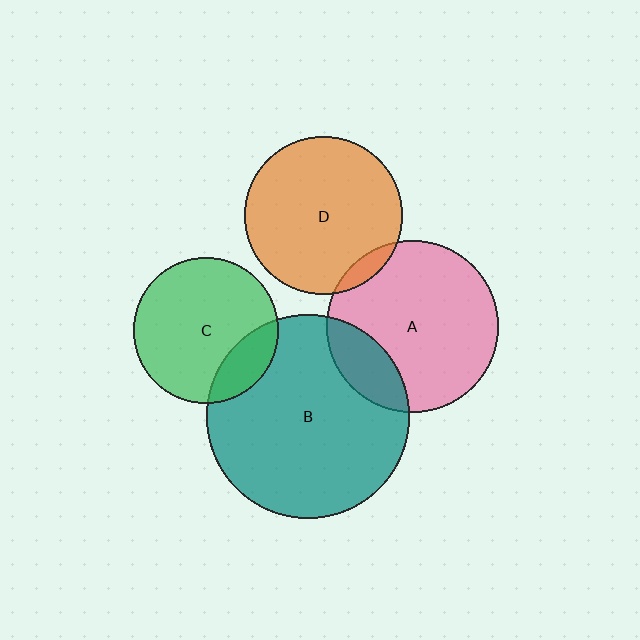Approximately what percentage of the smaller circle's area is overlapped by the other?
Approximately 20%.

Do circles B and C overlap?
Yes.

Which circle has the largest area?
Circle B (teal).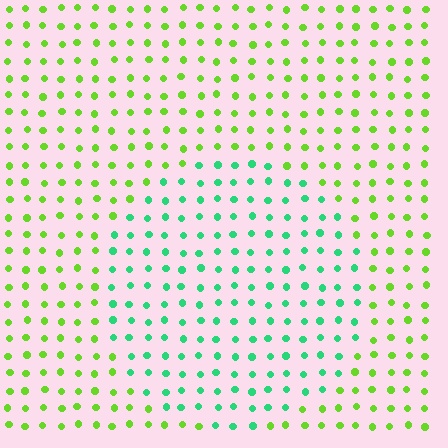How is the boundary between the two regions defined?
The boundary is defined purely by a slight shift in hue (about 49 degrees). Spacing, size, and orientation are identical on both sides.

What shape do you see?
I see a circle.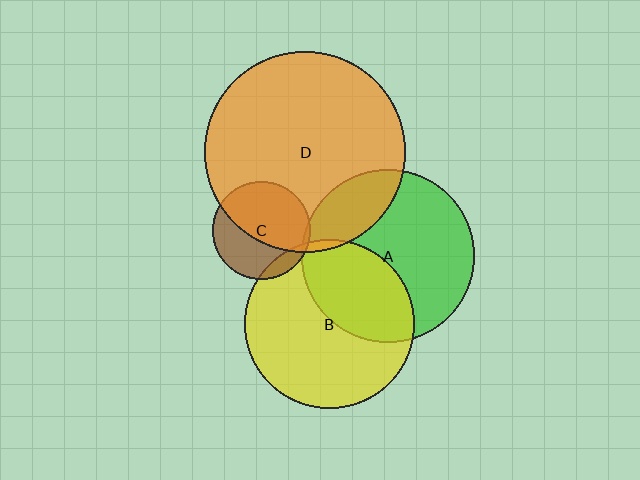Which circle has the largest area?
Circle D (orange).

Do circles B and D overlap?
Yes.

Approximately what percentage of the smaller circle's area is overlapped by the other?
Approximately 5%.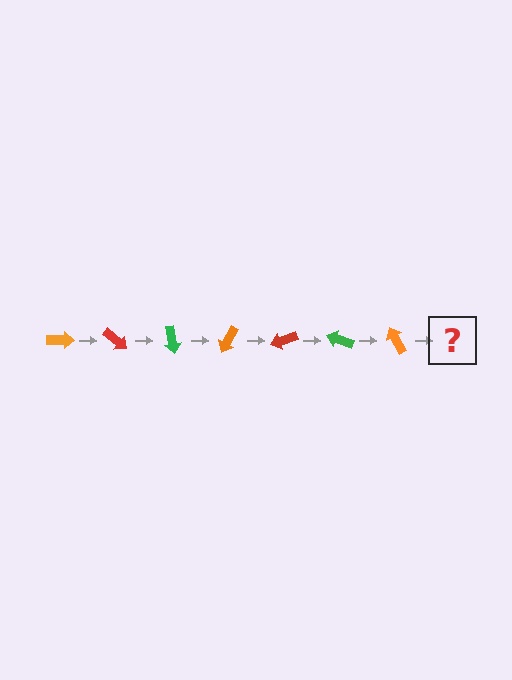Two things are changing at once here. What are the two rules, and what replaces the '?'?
The two rules are that it rotates 40 degrees each step and the color cycles through orange, red, and green. The '?' should be a red arrow, rotated 280 degrees from the start.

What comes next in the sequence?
The next element should be a red arrow, rotated 280 degrees from the start.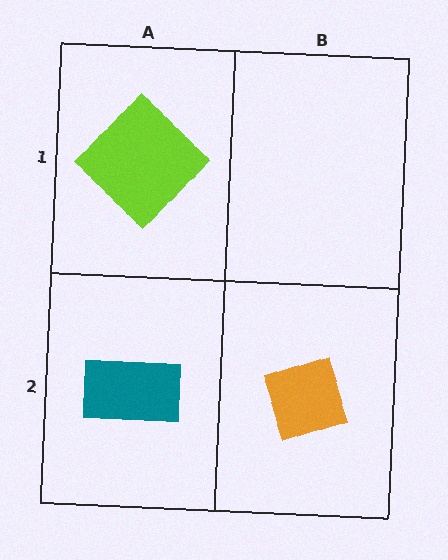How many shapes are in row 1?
1 shape.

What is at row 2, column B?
An orange diamond.